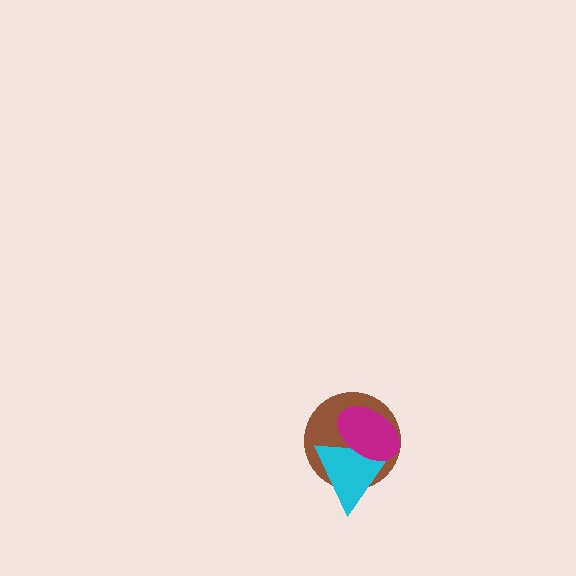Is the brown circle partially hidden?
Yes, it is partially covered by another shape.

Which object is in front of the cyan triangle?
The magenta ellipse is in front of the cyan triangle.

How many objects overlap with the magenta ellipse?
2 objects overlap with the magenta ellipse.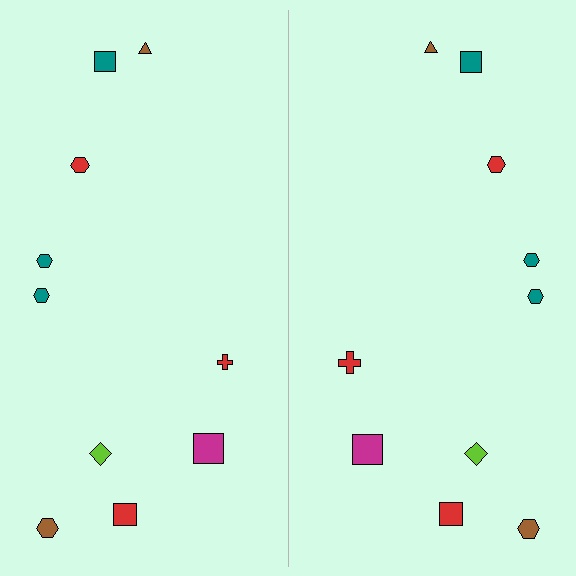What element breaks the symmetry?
The red cross on the right side has a different size than its mirror counterpart.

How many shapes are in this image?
There are 20 shapes in this image.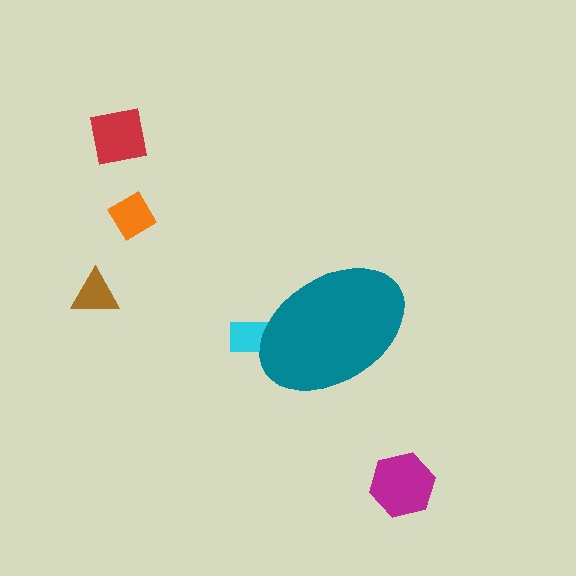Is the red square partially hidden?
No, the red square is fully visible.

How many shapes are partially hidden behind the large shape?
1 shape is partially hidden.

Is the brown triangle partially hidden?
No, the brown triangle is fully visible.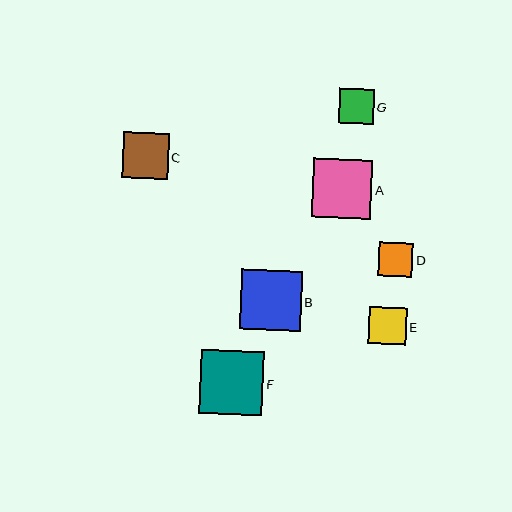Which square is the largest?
Square F is the largest with a size of approximately 63 pixels.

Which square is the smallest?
Square D is the smallest with a size of approximately 34 pixels.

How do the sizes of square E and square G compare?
Square E and square G are approximately the same size.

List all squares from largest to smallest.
From largest to smallest: F, B, A, C, E, G, D.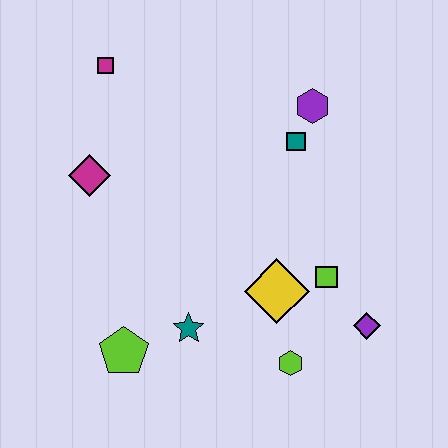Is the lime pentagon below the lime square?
Yes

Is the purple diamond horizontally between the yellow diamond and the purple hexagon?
No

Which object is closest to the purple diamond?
The lime square is closest to the purple diamond.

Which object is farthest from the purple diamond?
The magenta square is farthest from the purple diamond.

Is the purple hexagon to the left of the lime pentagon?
No